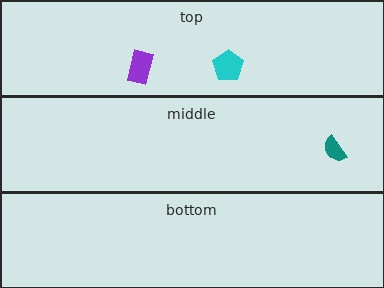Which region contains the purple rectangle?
The top region.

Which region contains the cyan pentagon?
The top region.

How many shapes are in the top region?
2.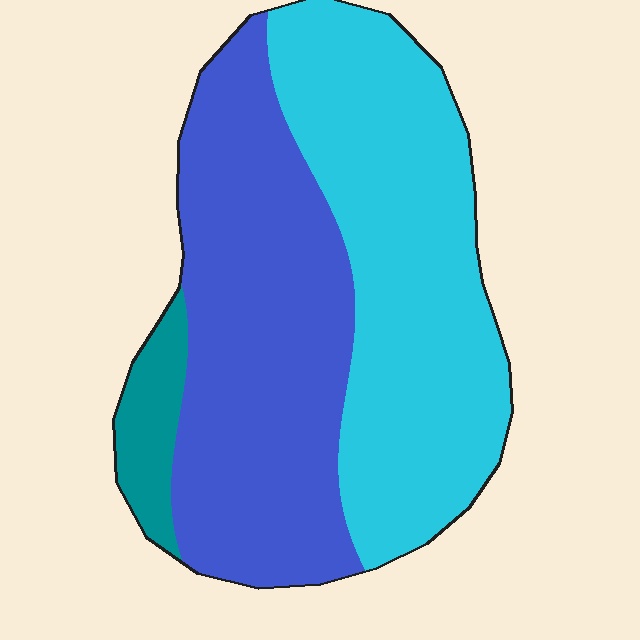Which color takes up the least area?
Teal, at roughly 5%.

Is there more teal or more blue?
Blue.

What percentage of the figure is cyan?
Cyan covers roughly 45% of the figure.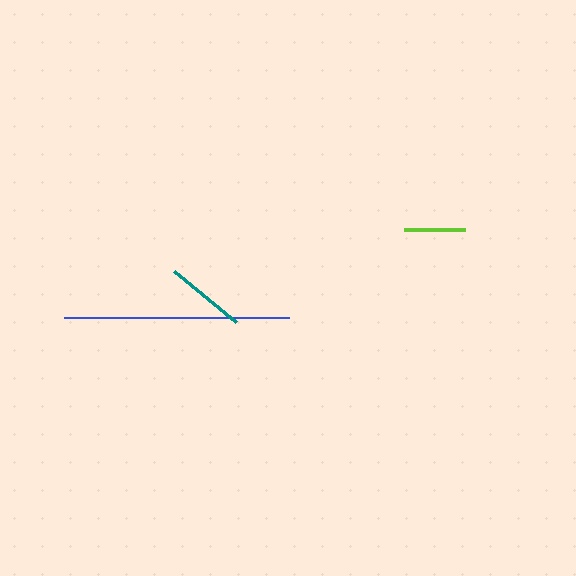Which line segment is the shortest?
The lime line is the shortest at approximately 62 pixels.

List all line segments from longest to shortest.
From longest to shortest: blue, teal, lime.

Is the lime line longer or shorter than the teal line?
The teal line is longer than the lime line.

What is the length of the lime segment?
The lime segment is approximately 62 pixels long.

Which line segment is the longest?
The blue line is the longest at approximately 225 pixels.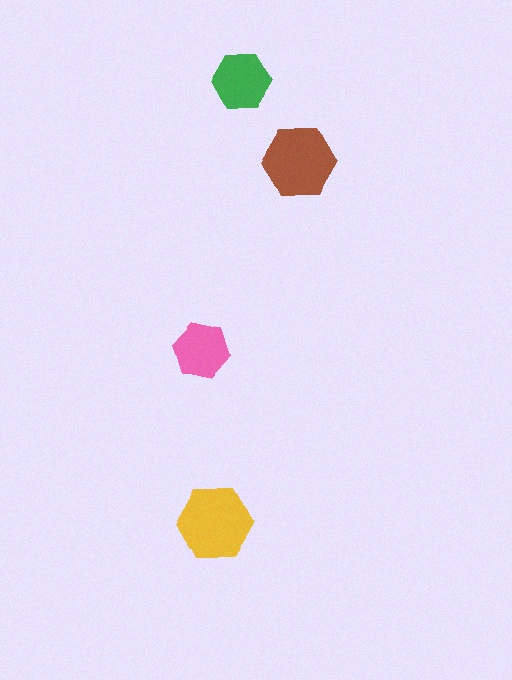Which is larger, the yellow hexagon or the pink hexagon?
The yellow one.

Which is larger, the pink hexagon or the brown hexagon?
The brown one.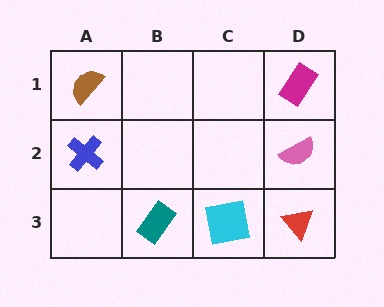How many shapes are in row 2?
2 shapes.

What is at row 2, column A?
A blue cross.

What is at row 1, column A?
A brown semicircle.